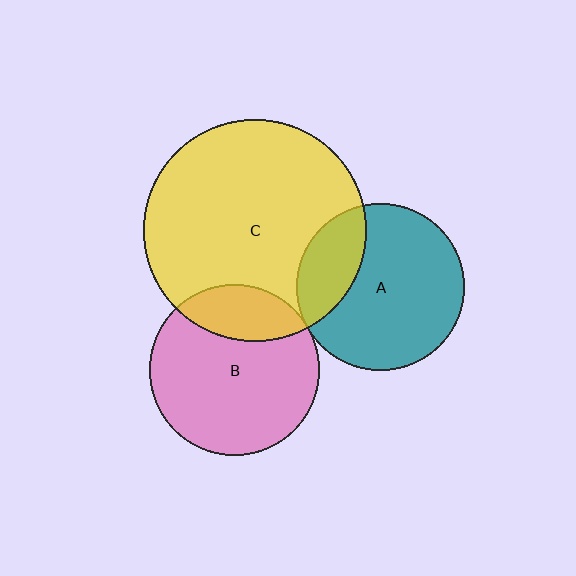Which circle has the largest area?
Circle C (yellow).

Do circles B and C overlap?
Yes.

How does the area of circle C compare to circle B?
Approximately 1.7 times.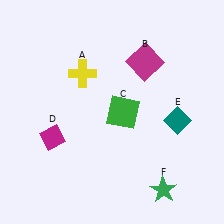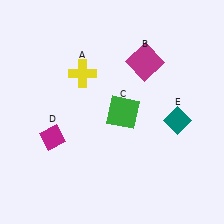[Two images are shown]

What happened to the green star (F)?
The green star (F) was removed in Image 2. It was in the bottom-right area of Image 1.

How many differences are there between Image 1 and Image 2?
There is 1 difference between the two images.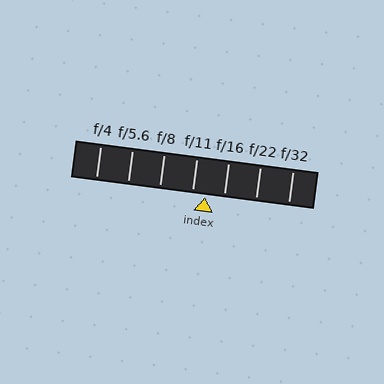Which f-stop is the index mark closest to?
The index mark is closest to f/11.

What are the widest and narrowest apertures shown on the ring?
The widest aperture shown is f/4 and the narrowest is f/32.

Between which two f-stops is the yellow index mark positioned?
The index mark is between f/11 and f/16.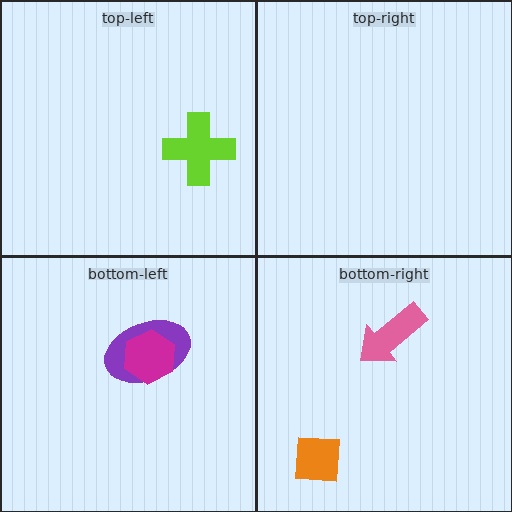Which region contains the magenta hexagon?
The bottom-left region.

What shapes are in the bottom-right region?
The orange square, the pink arrow.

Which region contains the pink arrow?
The bottom-right region.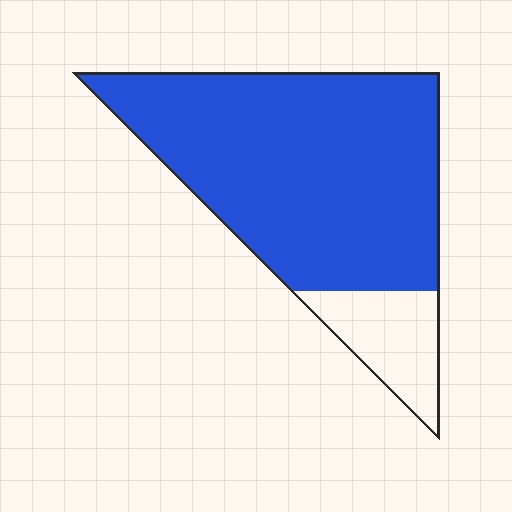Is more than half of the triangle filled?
Yes.